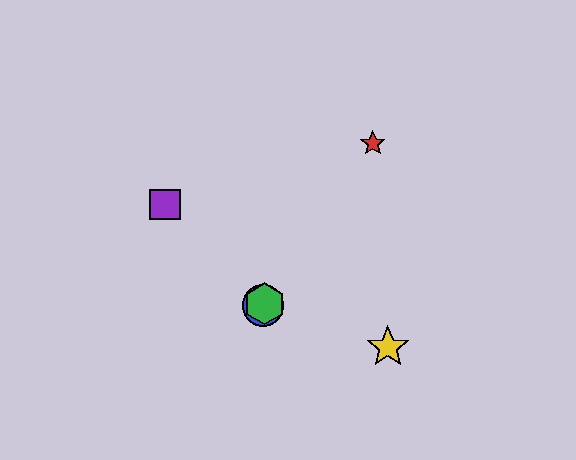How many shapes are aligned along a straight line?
3 shapes (the red star, the blue circle, the green hexagon) are aligned along a straight line.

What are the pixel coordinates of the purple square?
The purple square is at (165, 204).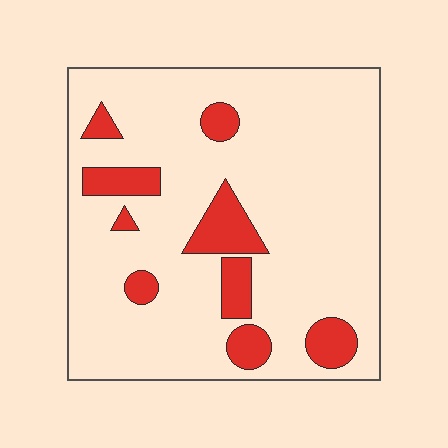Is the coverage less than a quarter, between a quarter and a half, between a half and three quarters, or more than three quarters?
Less than a quarter.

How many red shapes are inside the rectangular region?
9.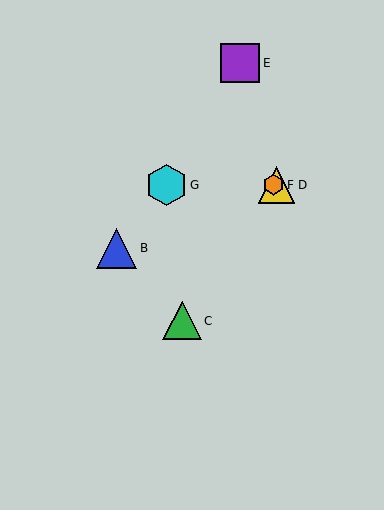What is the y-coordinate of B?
Object B is at y≈248.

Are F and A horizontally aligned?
Yes, both are at y≈185.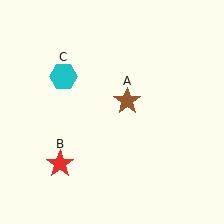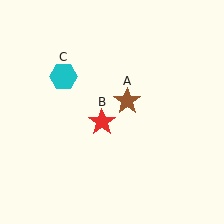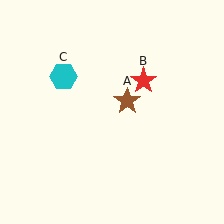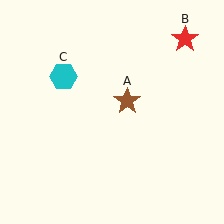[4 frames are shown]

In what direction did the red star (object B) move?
The red star (object B) moved up and to the right.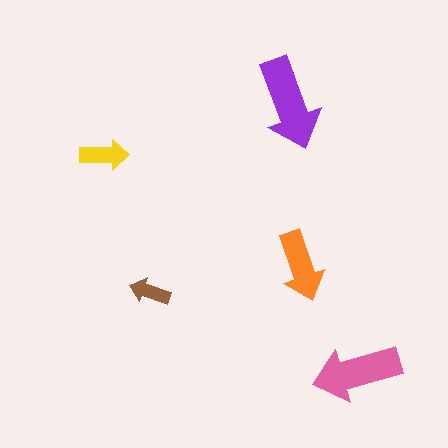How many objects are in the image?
There are 5 objects in the image.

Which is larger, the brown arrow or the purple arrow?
The purple one.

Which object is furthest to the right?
The pink arrow is rightmost.